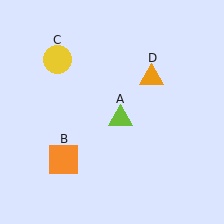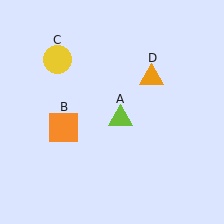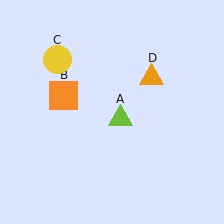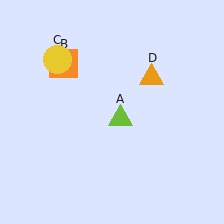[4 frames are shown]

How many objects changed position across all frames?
1 object changed position: orange square (object B).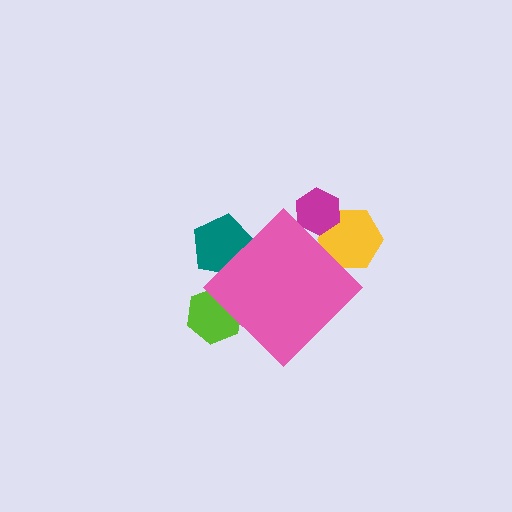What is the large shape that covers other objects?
A pink diamond.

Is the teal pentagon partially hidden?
Yes, the teal pentagon is partially hidden behind the pink diamond.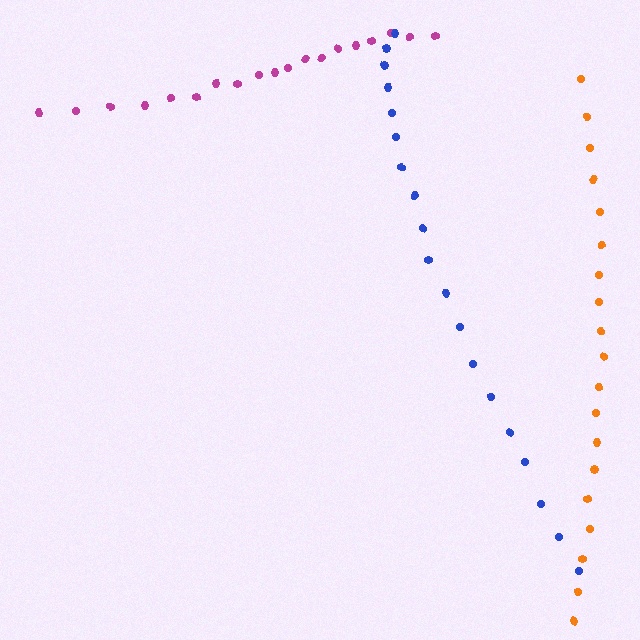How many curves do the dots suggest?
There are 3 distinct paths.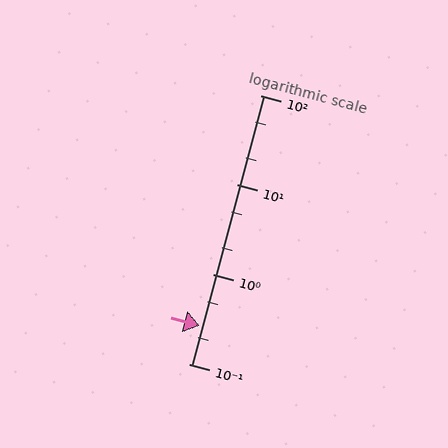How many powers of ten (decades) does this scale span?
The scale spans 3 decades, from 0.1 to 100.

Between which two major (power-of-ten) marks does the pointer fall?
The pointer is between 0.1 and 1.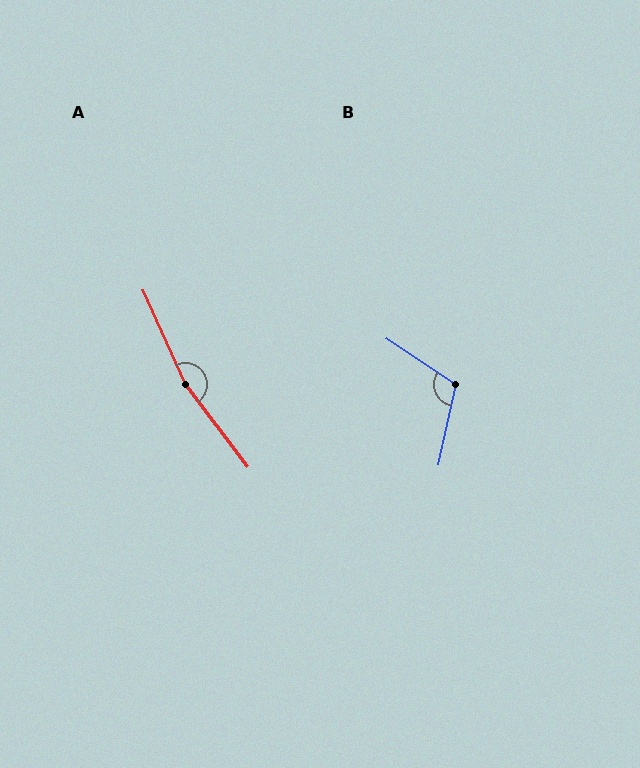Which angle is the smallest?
B, at approximately 111 degrees.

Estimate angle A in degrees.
Approximately 167 degrees.